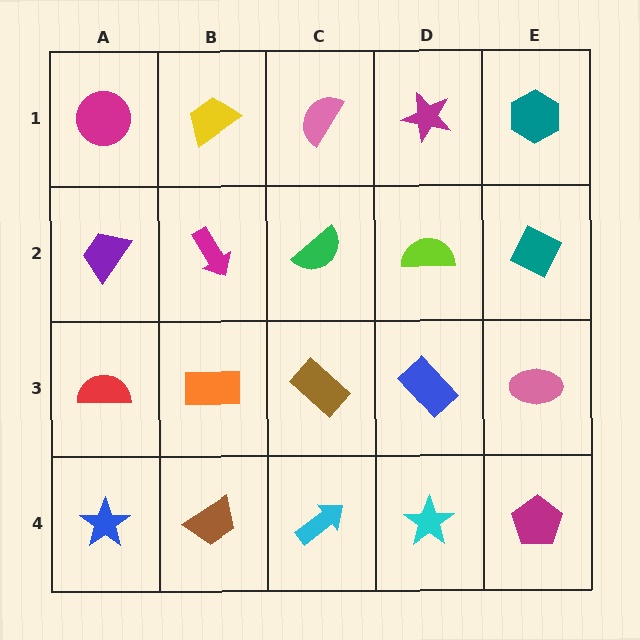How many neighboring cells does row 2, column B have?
4.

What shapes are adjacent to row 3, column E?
A teal diamond (row 2, column E), a magenta pentagon (row 4, column E), a blue rectangle (row 3, column D).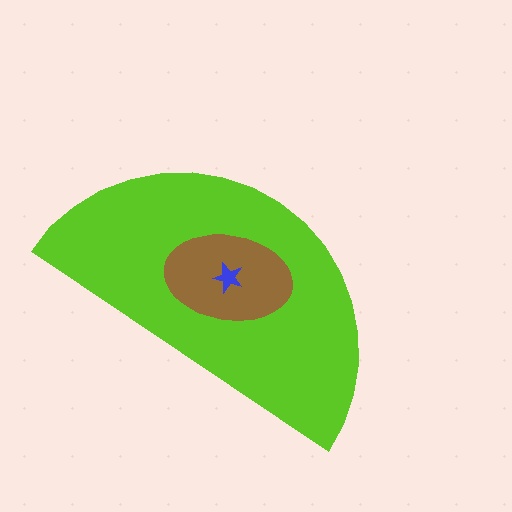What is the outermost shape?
The lime semicircle.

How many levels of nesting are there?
3.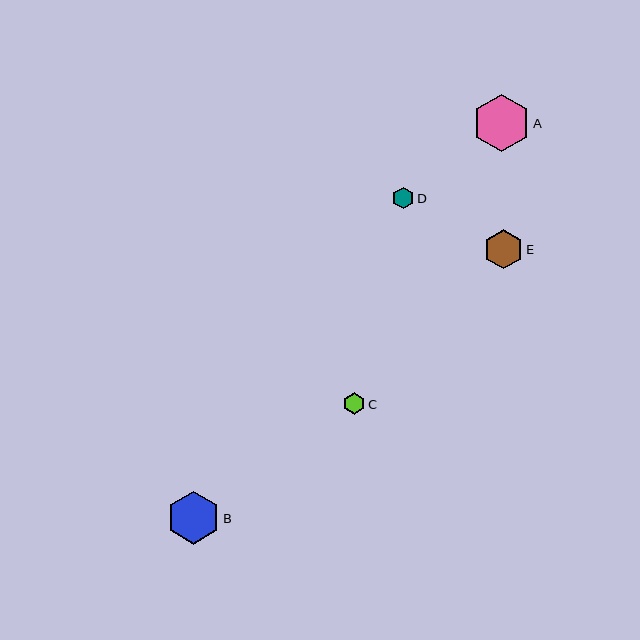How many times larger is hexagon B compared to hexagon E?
Hexagon B is approximately 1.3 times the size of hexagon E.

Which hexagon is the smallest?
Hexagon D is the smallest with a size of approximately 21 pixels.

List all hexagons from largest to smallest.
From largest to smallest: A, B, E, C, D.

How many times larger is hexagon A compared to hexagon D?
Hexagon A is approximately 2.7 times the size of hexagon D.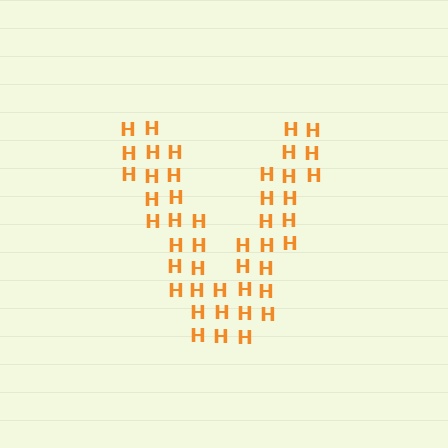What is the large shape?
The large shape is the letter V.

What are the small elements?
The small elements are letter H's.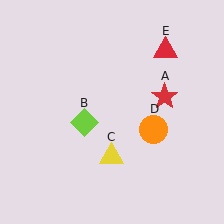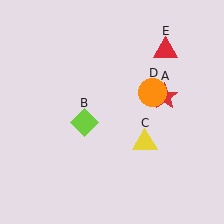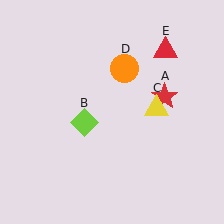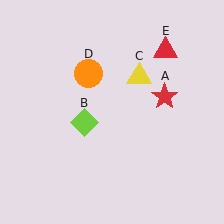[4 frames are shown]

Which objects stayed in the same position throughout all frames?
Red star (object A) and lime diamond (object B) and red triangle (object E) remained stationary.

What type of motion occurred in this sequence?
The yellow triangle (object C), orange circle (object D) rotated counterclockwise around the center of the scene.